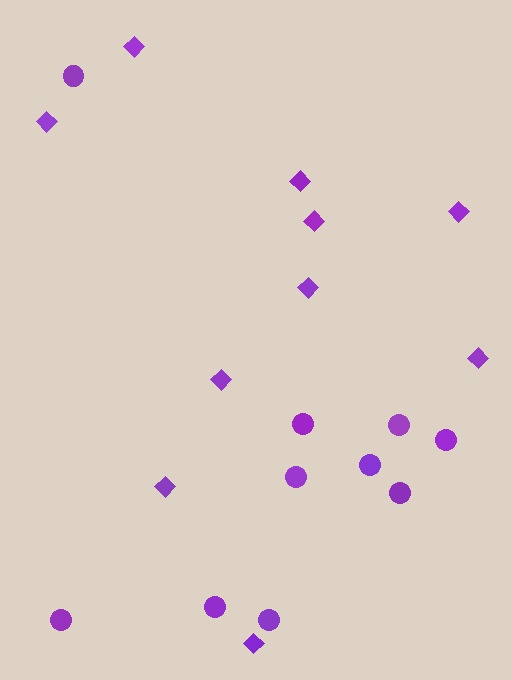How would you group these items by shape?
There are 2 groups: one group of diamonds (10) and one group of circles (10).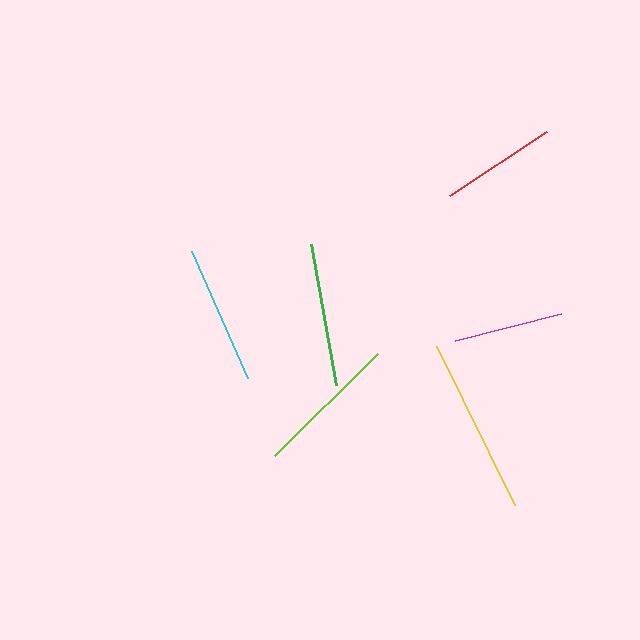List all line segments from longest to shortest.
From longest to shortest: yellow, lime, green, cyan, red, magenta.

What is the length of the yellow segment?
The yellow segment is approximately 177 pixels long.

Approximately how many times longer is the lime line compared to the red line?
The lime line is approximately 1.2 times the length of the red line.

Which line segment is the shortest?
The magenta line is the shortest at approximately 109 pixels.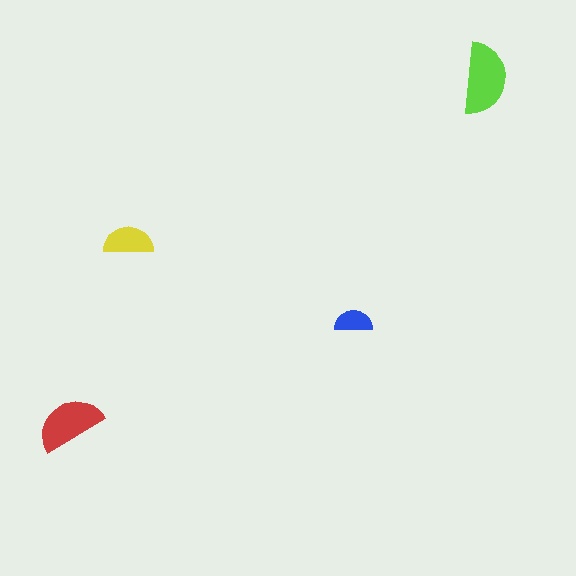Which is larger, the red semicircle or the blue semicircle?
The red one.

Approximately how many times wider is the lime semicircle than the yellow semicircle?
About 1.5 times wider.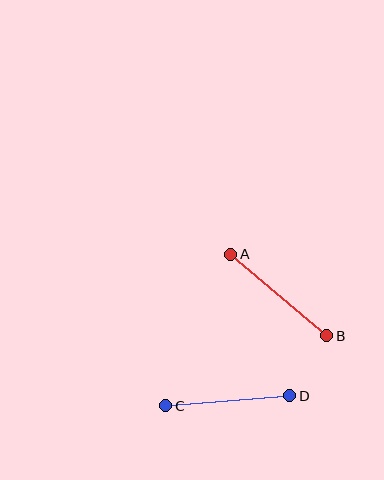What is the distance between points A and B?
The distance is approximately 126 pixels.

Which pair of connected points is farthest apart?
Points A and B are farthest apart.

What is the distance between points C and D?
The distance is approximately 124 pixels.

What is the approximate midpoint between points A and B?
The midpoint is at approximately (279, 295) pixels.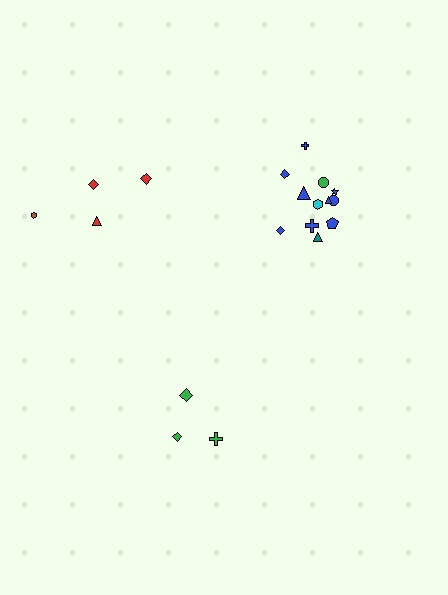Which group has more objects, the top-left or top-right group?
The top-right group.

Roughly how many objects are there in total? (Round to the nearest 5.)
Roughly 20 objects in total.